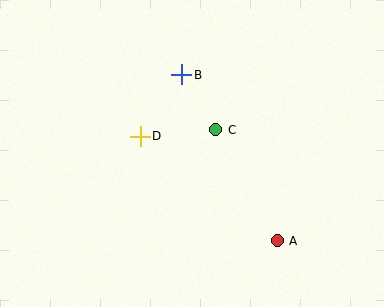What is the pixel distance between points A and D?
The distance between A and D is 172 pixels.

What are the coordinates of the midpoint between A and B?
The midpoint between A and B is at (229, 158).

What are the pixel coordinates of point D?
Point D is at (140, 136).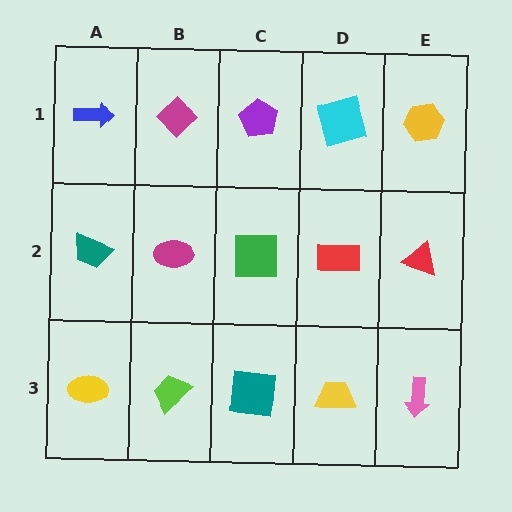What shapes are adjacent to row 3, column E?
A red triangle (row 2, column E), a yellow trapezoid (row 3, column D).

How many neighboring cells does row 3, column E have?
2.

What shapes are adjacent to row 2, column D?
A cyan square (row 1, column D), a yellow trapezoid (row 3, column D), a green square (row 2, column C), a red triangle (row 2, column E).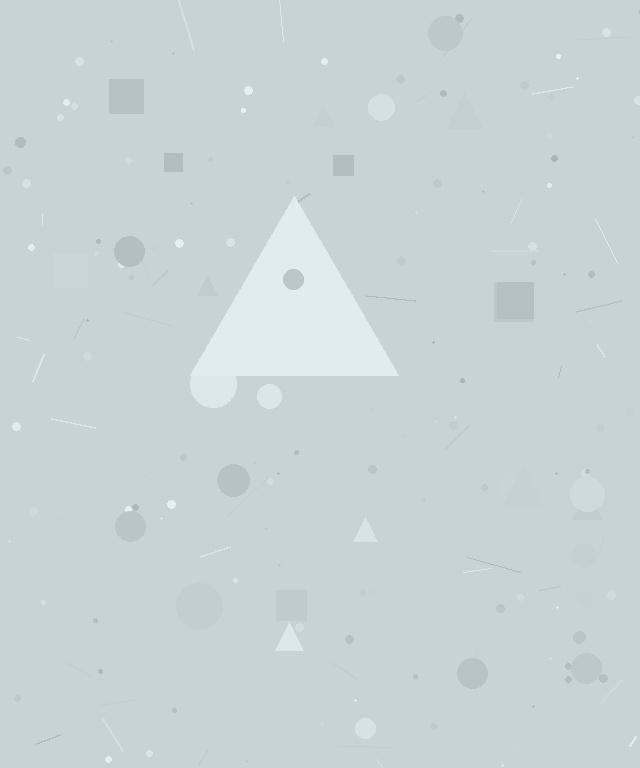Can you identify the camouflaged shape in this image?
The camouflaged shape is a triangle.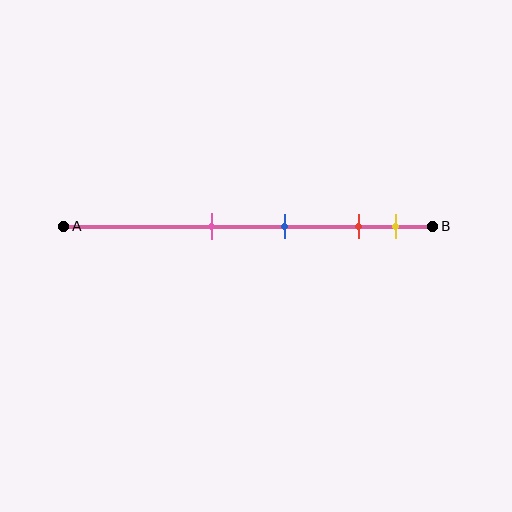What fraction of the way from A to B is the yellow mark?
The yellow mark is approximately 90% (0.9) of the way from A to B.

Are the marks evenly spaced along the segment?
No, the marks are not evenly spaced.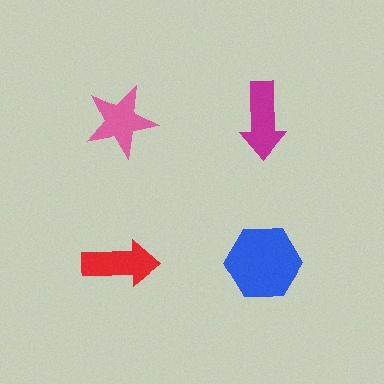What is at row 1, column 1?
A pink star.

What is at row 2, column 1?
A red arrow.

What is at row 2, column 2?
A blue hexagon.